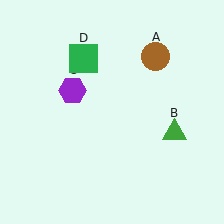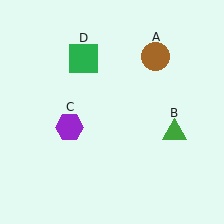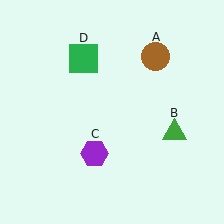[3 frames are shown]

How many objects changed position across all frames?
1 object changed position: purple hexagon (object C).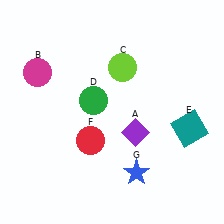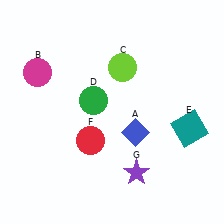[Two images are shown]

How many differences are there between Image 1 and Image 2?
There are 2 differences between the two images.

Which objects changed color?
A changed from purple to blue. G changed from blue to purple.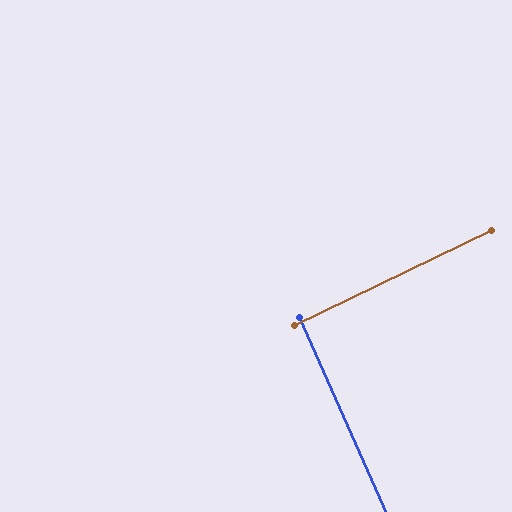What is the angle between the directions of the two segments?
Approximately 88 degrees.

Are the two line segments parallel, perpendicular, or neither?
Perpendicular — they meet at approximately 88°.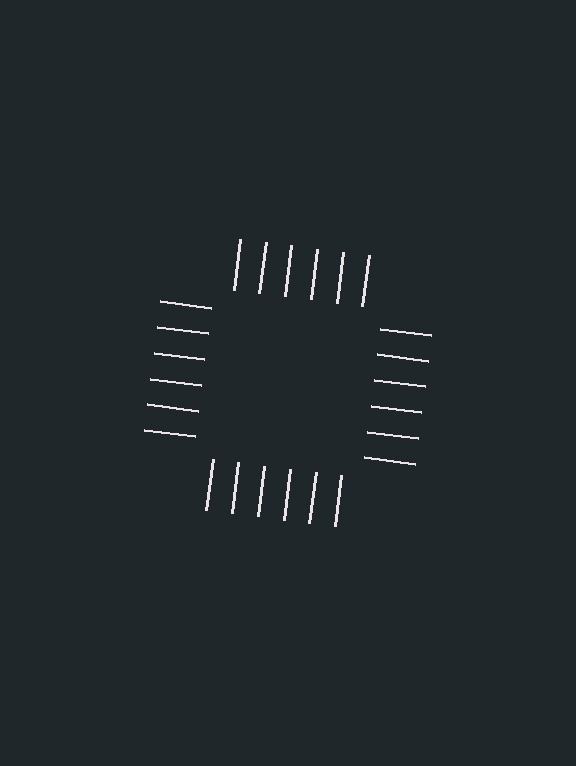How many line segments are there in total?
24 — 6 along each of the 4 edges.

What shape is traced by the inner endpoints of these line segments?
An illusory square — the line segments terminate on its edges but no continuous stroke is drawn.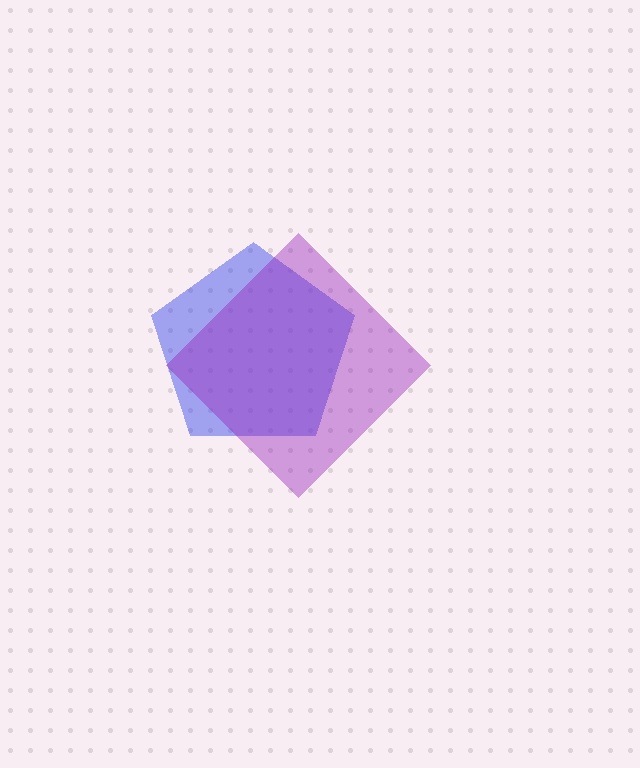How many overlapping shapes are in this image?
There are 2 overlapping shapes in the image.